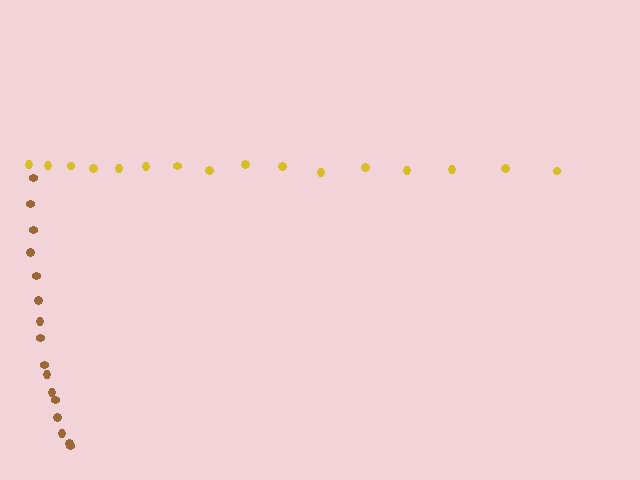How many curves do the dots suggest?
There are 2 distinct paths.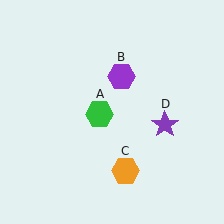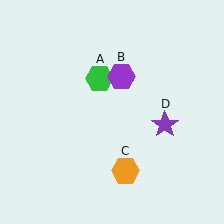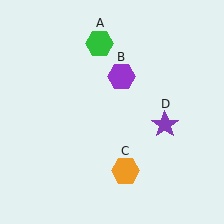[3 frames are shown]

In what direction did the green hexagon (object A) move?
The green hexagon (object A) moved up.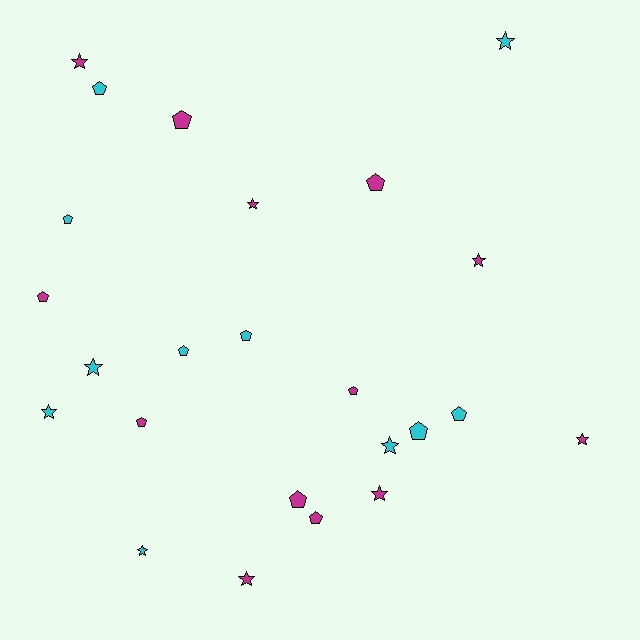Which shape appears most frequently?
Pentagon, with 13 objects.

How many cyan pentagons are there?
There are 6 cyan pentagons.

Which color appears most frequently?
Magenta, with 13 objects.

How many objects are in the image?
There are 24 objects.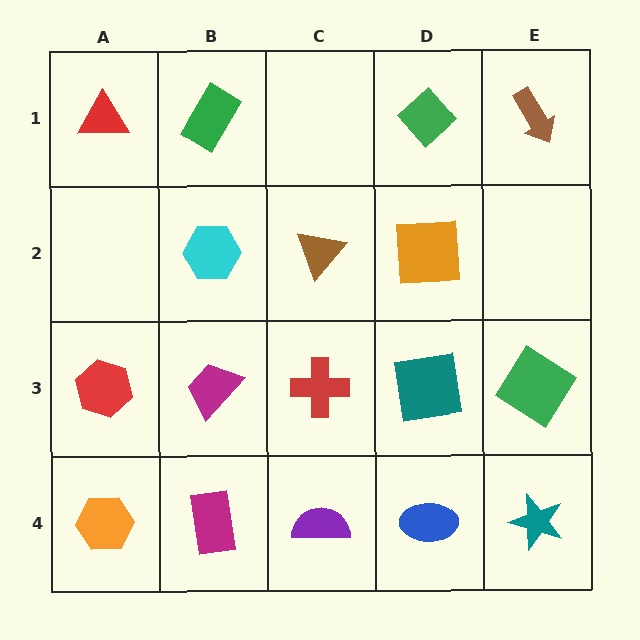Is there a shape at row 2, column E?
No, that cell is empty.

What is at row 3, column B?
A magenta trapezoid.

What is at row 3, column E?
A green diamond.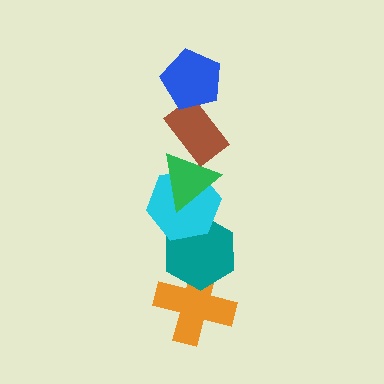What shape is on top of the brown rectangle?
The blue pentagon is on top of the brown rectangle.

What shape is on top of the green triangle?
The brown rectangle is on top of the green triangle.